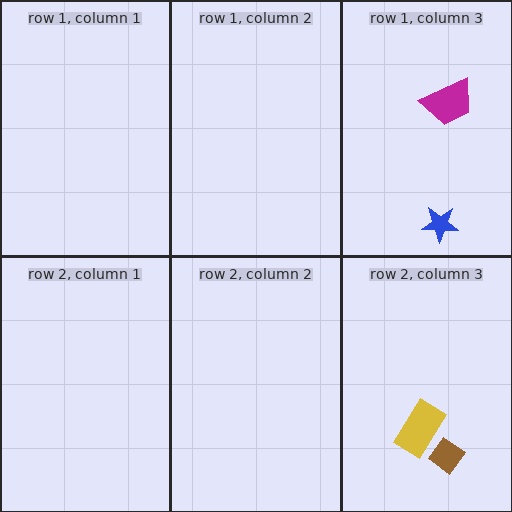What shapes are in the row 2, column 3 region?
The yellow rectangle, the brown diamond.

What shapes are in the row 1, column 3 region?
The blue star, the magenta trapezoid.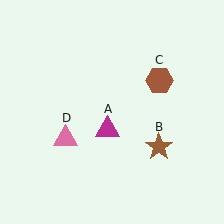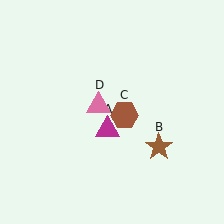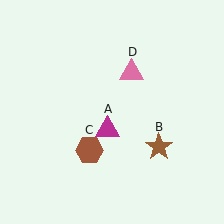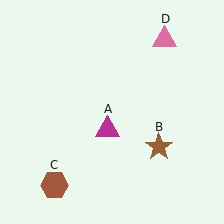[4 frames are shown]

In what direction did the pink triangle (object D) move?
The pink triangle (object D) moved up and to the right.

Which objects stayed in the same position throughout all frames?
Magenta triangle (object A) and brown star (object B) remained stationary.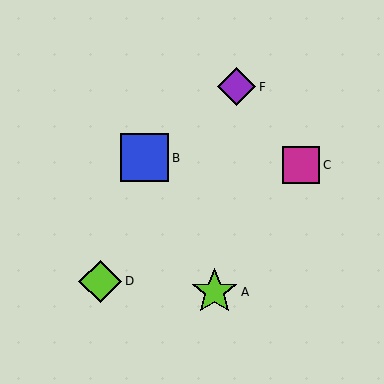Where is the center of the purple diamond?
The center of the purple diamond is at (237, 87).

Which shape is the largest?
The blue square (labeled B) is the largest.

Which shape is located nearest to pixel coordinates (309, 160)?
The magenta square (labeled C) at (301, 165) is nearest to that location.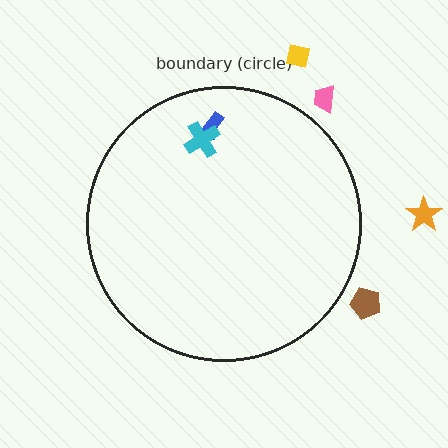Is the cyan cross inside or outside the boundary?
Inside.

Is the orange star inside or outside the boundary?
Outside.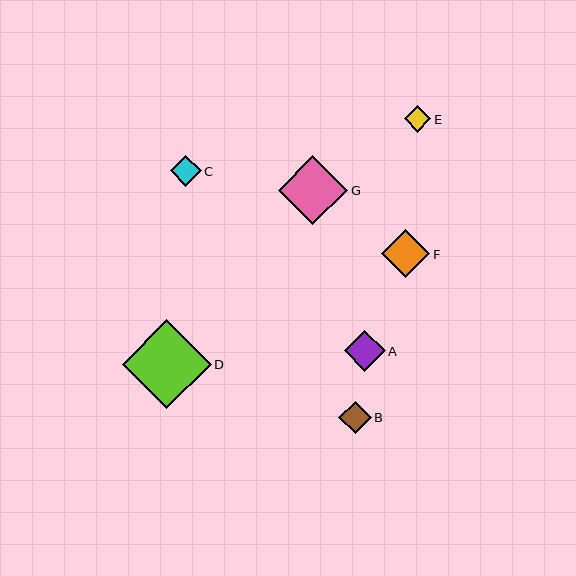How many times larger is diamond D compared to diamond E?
Diamond D is approximately 3.3 times the size of diamond E.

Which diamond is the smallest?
Diamond E is the smallest with a size of approximately 27 pixels.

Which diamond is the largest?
Diamond D is the largest with a size of approximately 89 pixels.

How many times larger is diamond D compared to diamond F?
Diamond D is approximately 1.8 times the size of diamond F.